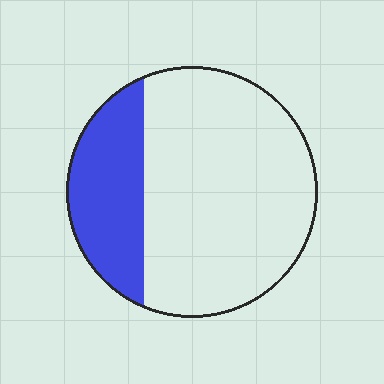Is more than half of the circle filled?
No.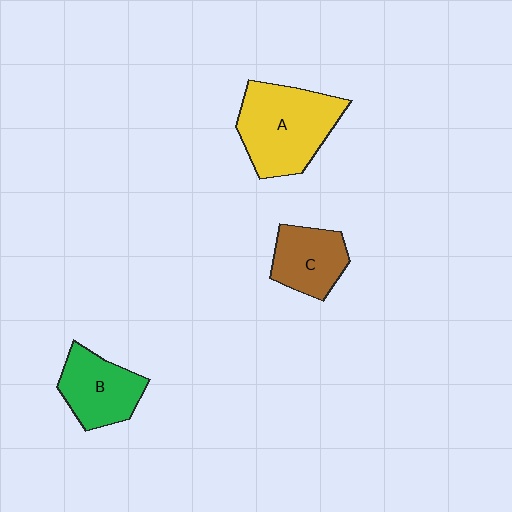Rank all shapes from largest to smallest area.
From largest to smallest: A (yellow), B (green), C (brown).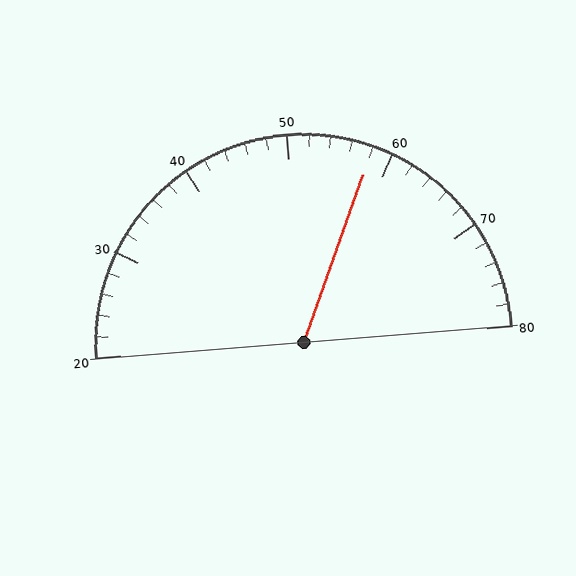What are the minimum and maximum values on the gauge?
The gauge ranges from 20 to 80.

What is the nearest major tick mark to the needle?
The nearest major tick mark is 60.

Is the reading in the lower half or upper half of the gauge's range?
The reading is in the upper half of the range (20 to 80).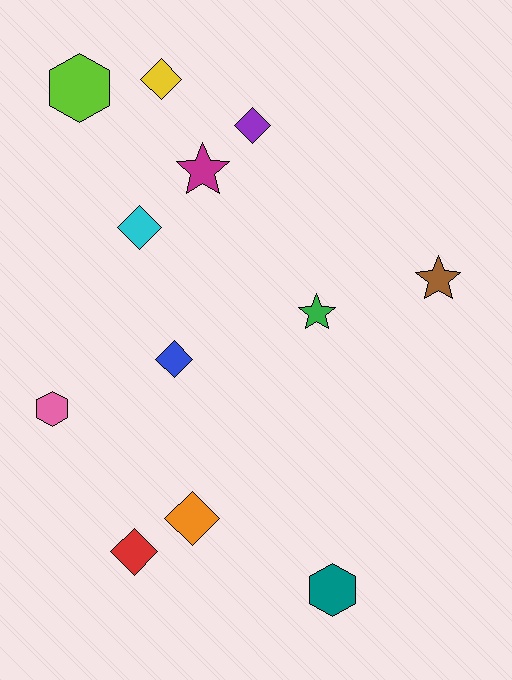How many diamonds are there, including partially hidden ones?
There are 6 diamonds.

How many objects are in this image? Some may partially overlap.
There are 12 objects.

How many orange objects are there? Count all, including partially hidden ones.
There is 1 orange object.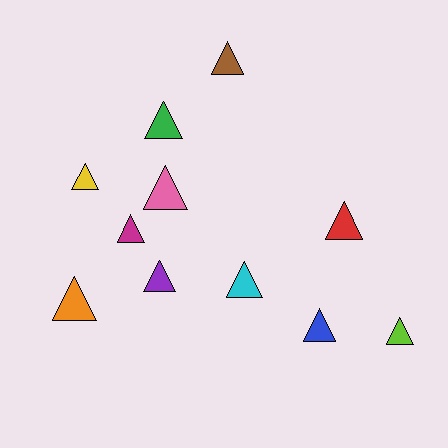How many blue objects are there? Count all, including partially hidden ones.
There is 1 blue object.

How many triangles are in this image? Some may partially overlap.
There are 11 triangles.